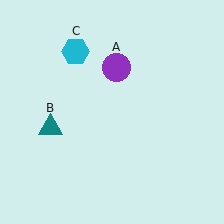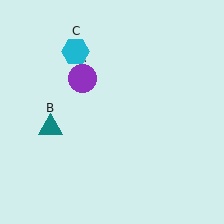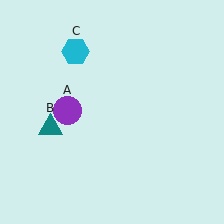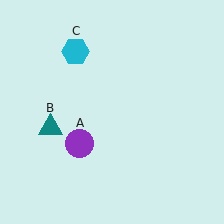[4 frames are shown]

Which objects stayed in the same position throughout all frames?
Teal triangle (object B) and cyan hexagon (object C) remained stationary.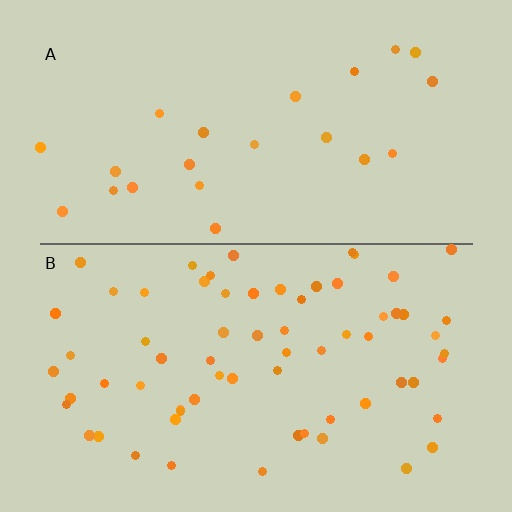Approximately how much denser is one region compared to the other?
Approximately 2.9× — region B over region A.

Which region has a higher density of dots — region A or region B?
B (the bottom).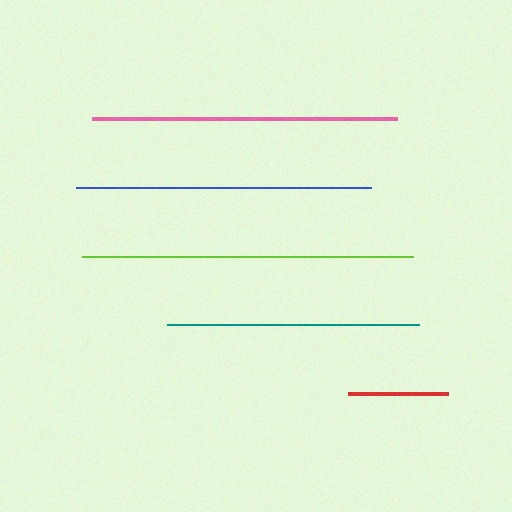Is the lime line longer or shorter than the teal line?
The lime line is longer than the teal line.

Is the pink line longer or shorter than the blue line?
The pink line is longer than the blue line.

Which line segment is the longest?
The lime line is the longest at approximately 332 pixels.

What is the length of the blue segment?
The blue segment is approximately 296 pixels long.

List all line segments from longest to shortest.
From longest to shortest: lime, pink, blue, teal, red.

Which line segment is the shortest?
The red line is the shortest at approximately 100 pixels.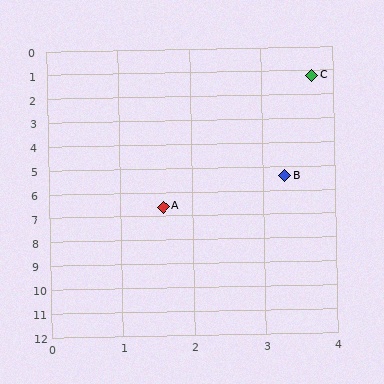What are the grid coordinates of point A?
Point A is at approximately (1.6, 6.6).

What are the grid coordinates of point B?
Point B is at approximately (3.3, 5.4).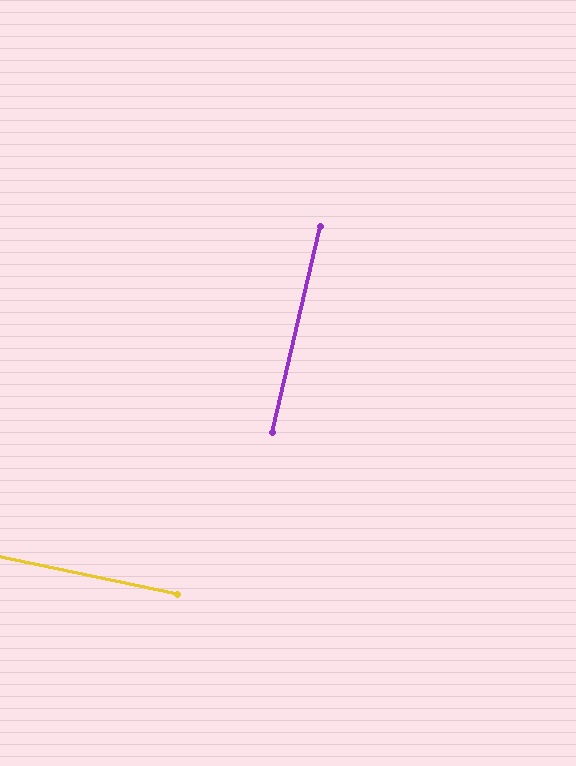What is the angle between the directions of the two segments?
Approximately 89 degrees.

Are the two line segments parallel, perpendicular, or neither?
Perpendicular — they meet at approximately 89°.